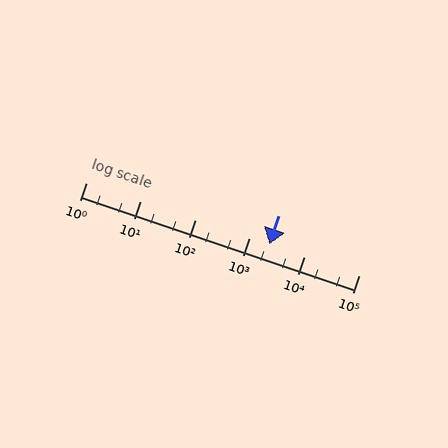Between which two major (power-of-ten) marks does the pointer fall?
The pointer is between 1000 and 10000.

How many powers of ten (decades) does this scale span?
The scale spans 5 decades, from 1 to 100000.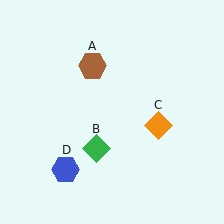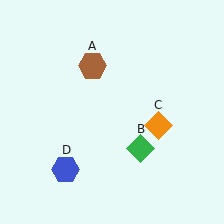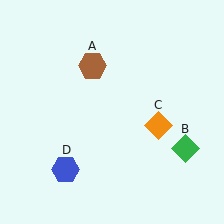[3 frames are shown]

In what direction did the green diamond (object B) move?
The green diamond (object B) moved right.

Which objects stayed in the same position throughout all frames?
Brown hexagon (object A) and orange diamond (object C) and blue hexagon (object D) remained stationary.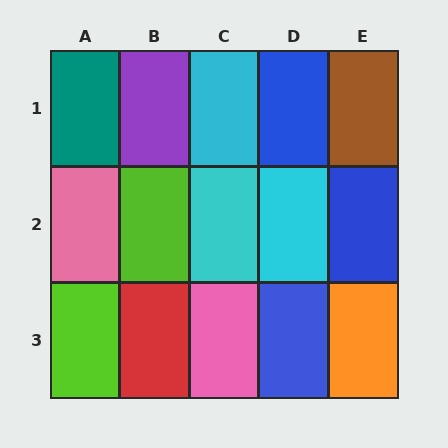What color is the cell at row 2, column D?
Cyan.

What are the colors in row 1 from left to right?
Teal, purple, cyan, blue, brown.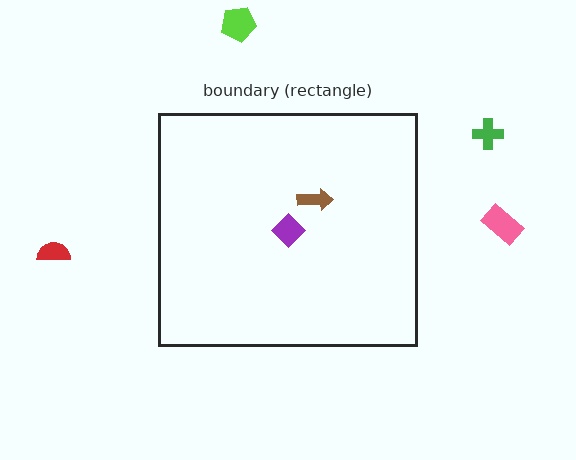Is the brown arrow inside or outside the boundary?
Inside.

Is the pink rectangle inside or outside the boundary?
Outside.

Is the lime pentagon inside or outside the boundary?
Outside.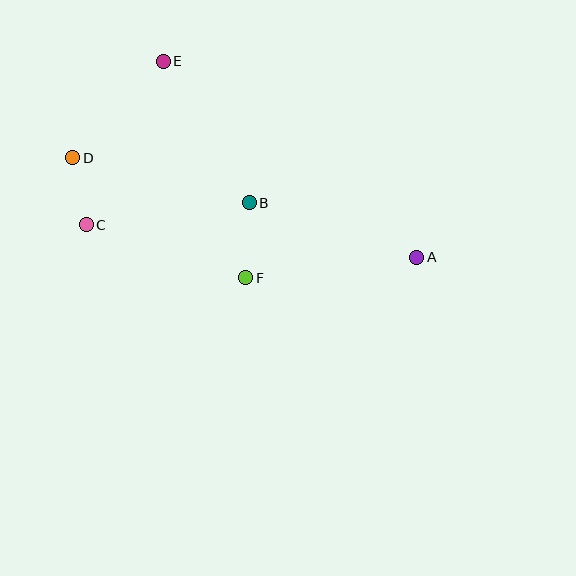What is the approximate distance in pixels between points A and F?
The distance between A and F is approximately 172 pixels.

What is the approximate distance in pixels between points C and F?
The distance between C and F is approximately 168 pixels.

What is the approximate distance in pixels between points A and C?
The distance between A and C is approximately 332 pixels.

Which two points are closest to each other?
Points C and D are closest to each other.